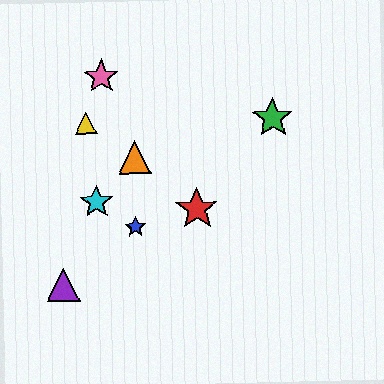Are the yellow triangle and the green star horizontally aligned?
Yes, both are at y≈123.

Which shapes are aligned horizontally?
The green star, the yellow triangle are aligned horizontally.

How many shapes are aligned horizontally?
2 shapes (the green star, the yellow triangle) are aligned horizontally.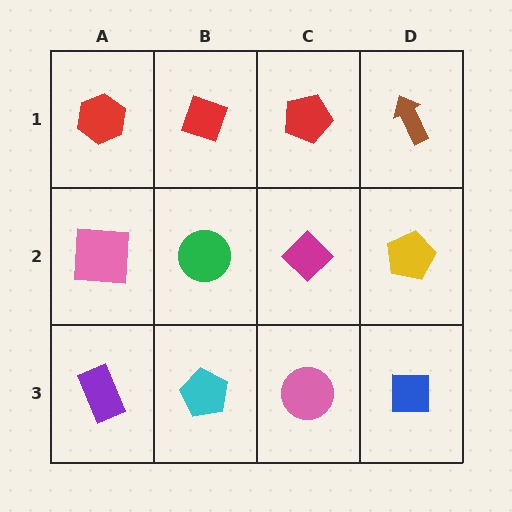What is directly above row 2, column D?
A brown arrow.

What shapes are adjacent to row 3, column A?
A pink square (row 2, column A), a cyan pentagon (row 3, column B).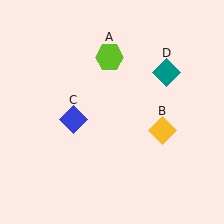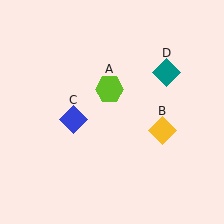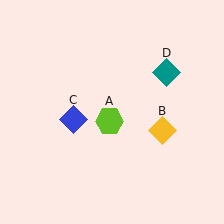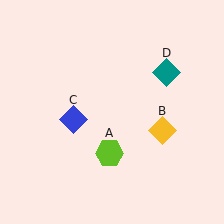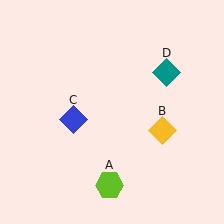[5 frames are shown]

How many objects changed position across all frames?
1 object changed position: lime hexagon (object A).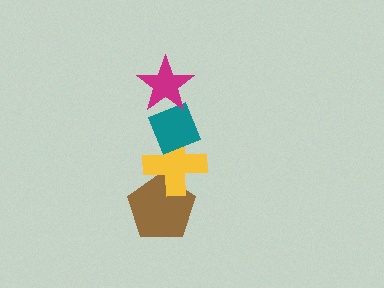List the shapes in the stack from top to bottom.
From top to bottom: the magenta star, the teal diamond, the yellow cross, the brown pentagon.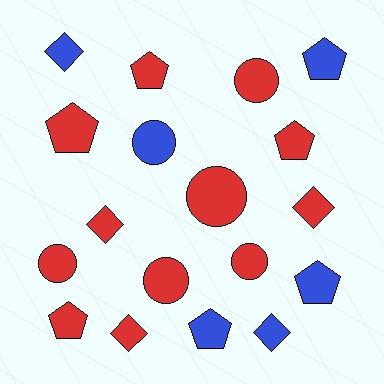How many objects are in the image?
There are 18 objects.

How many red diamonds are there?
There are 3 red diamonds.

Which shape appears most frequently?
Pentagon, with 7 objects.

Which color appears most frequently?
Red, with 12 objects.